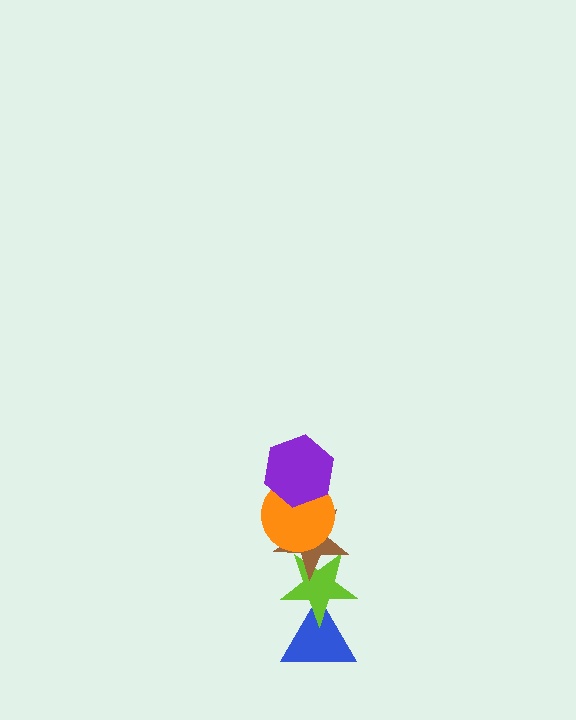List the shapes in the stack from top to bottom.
From top to bottom: the purple hexagon, the orange circle, the brown star, the lime star, the blue triangle.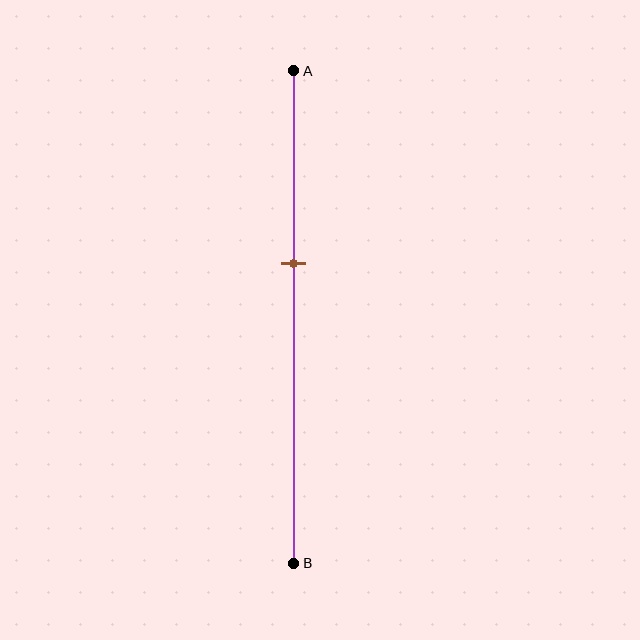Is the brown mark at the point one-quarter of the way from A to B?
No, the mark is at about 40% from A, not at the 25% one-quarter point.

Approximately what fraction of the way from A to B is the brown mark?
The brown mark is approximately 40% of the way from A to B.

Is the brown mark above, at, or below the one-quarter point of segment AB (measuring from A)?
The brown mark is below the one-quarter point of segment AB.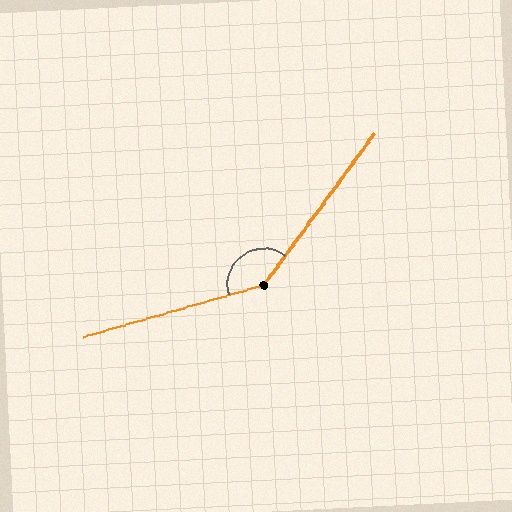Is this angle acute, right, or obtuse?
It is obtuse.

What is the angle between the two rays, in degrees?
Approximately 142 degrees.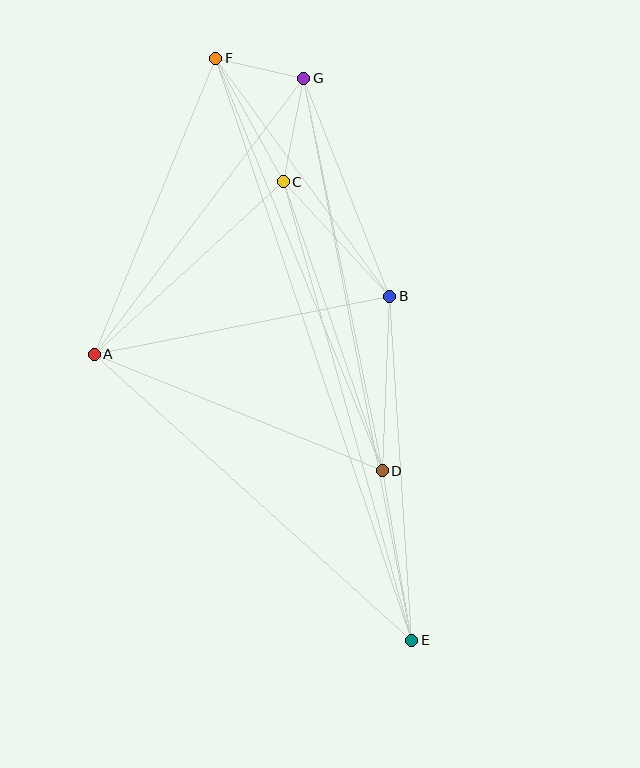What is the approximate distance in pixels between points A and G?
The distance between A and G is approximately 347 pixels.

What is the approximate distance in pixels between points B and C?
The distance between B and C is approximately 156 pixels.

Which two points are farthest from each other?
Points E and F are farthest from each other.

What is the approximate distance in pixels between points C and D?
The distance between C and D is approximately 305 pixels.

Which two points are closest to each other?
Points F and G are closest to each other.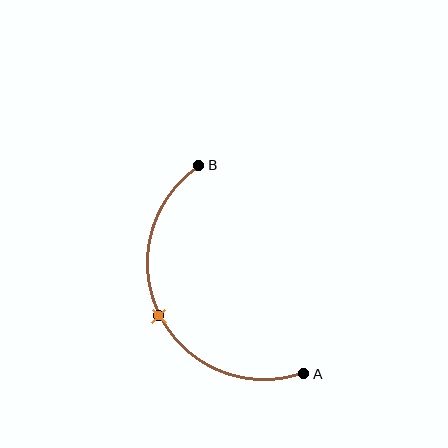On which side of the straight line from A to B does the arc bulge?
The arc bulges to the left of the straight line connecting A and B.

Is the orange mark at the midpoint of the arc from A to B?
Yes. The orange mark lies on the arc at equal arc-length from both A and B — it is the arc midpoint.